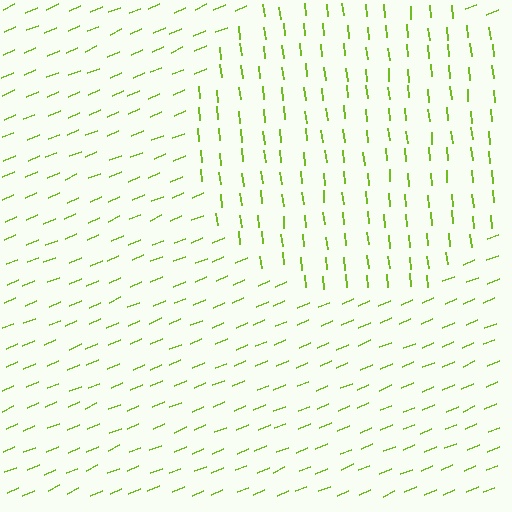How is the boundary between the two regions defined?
The boundary is defined purely by a change in line orientation (approximately 73 degrees difference). All lines are the same color and thickness.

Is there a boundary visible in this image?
Yes, there is a texture boundary formed by a change in line orientation.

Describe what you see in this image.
The image is filled with small lime line segments. A circle region in the image has lines oriented differently from the surrounding lines, creating a visible texture boundary.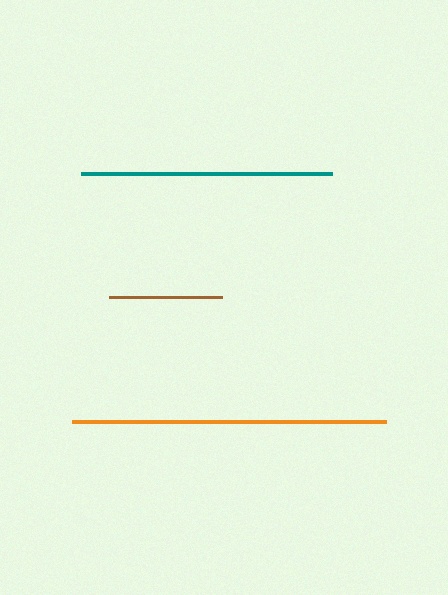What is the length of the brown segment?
The brown segment is approximately 113 pixels long.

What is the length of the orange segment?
The orange segment is approximately 314 pixels long.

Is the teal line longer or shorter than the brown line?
The teal line is longer than the brown line.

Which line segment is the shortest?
The brown line is the shortest at approximately 113 pixels.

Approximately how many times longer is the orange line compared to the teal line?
The orange line is approximately 1.3 times the length of the teal line.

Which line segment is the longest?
The orange line is the longest at approximately 314 pixels.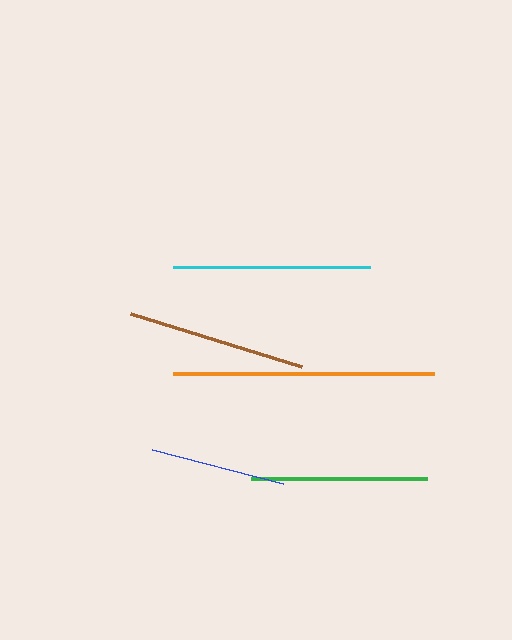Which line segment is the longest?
The orange line is the longest at approximately 261 pixels.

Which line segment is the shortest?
The blue line is the shortest at approximately 135 pixels.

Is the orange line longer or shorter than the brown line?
The orange line is longer than the brown line.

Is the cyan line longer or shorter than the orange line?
The orange line is longer than the cyan line.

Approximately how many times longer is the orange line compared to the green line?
The orange line is approximately 1.5 times the length of the green line.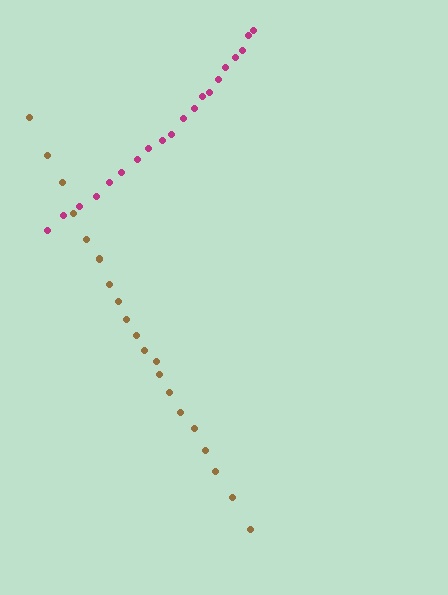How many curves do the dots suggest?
There are 2 distinct paths.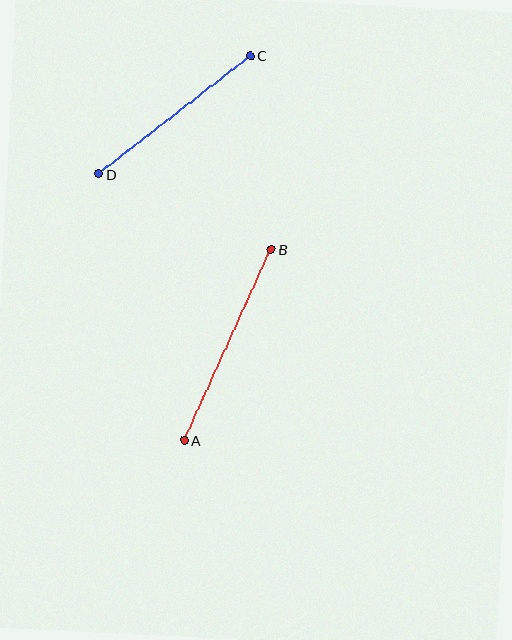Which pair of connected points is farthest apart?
Points A and B are farthest apart.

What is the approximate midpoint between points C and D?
The midpoint is at approximately (174, 115) pixels.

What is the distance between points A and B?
The distance is approximately 210 pixels.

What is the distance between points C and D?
The distance is approximately 192 pixels.